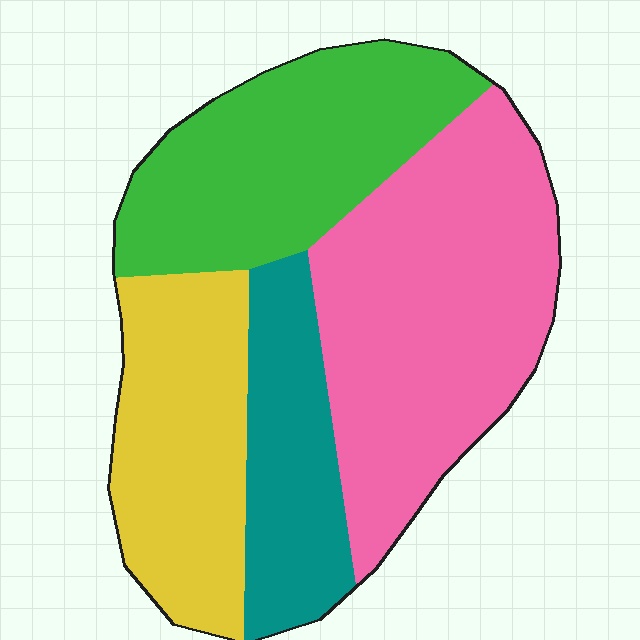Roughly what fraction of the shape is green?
Green takes up about one quarter (1/4) of the shape.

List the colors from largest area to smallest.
From largest to smallest: pink, green, yellow, teal.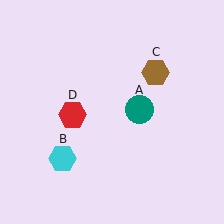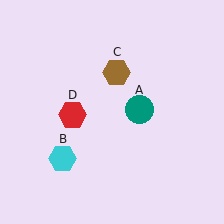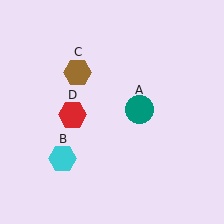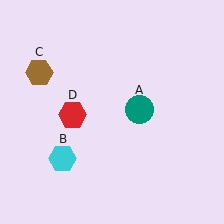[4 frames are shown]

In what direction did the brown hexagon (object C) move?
The brown hexagon (object C) moved left.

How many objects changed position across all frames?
1 object changed position: brown hexagon (object C).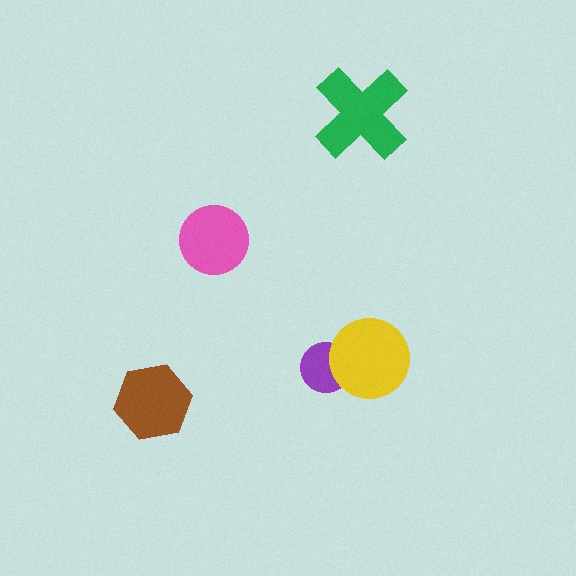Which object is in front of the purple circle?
The yellow circle is in front of the purple circle.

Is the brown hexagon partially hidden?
No, no other shape covers it.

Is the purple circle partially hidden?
Yes, it is partially covered by another shape.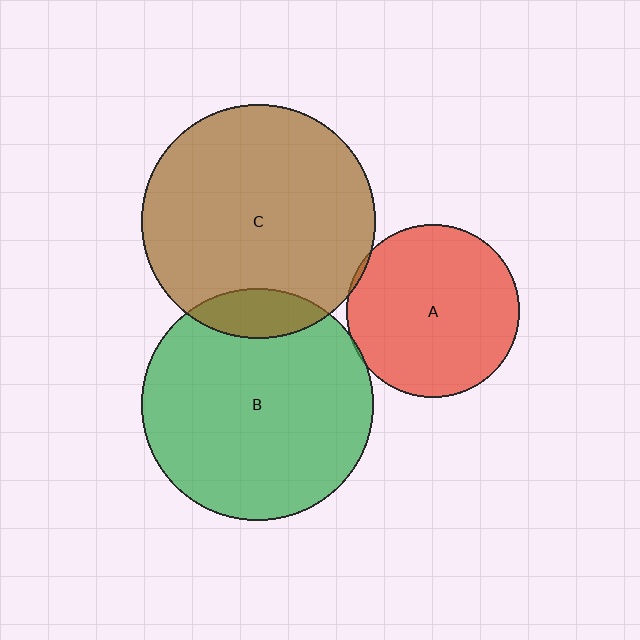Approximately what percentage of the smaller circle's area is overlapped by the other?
Approximately 10%.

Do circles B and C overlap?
Yes.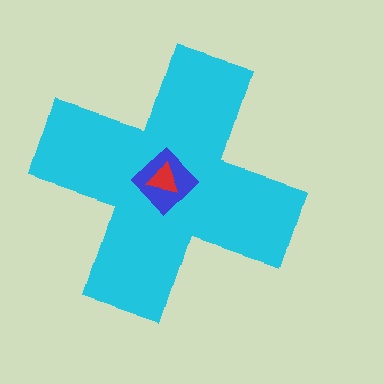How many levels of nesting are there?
3.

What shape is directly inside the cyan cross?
The blue diamond.